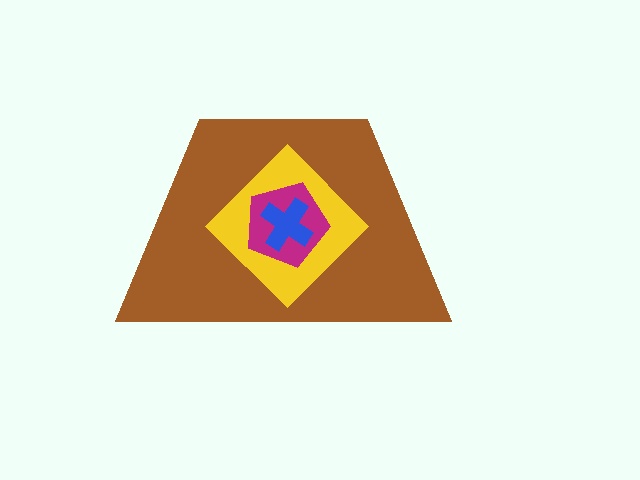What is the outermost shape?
The brown trapezoid.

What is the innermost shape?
The blue cross.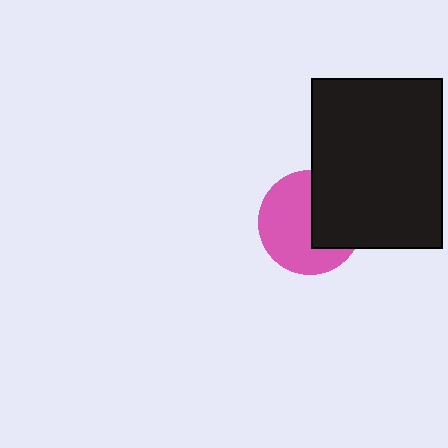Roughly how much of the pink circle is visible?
About half of it is visible (roughly 61%).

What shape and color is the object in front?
The object in front is a black rectangle.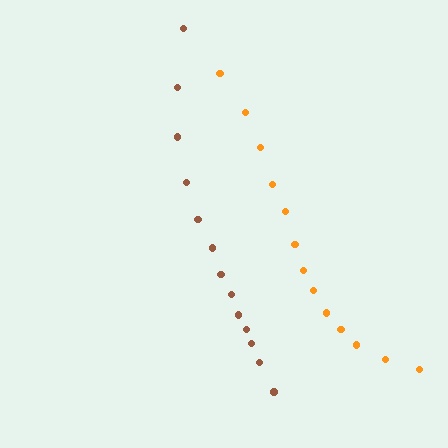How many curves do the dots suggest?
There are 2 distinct paths.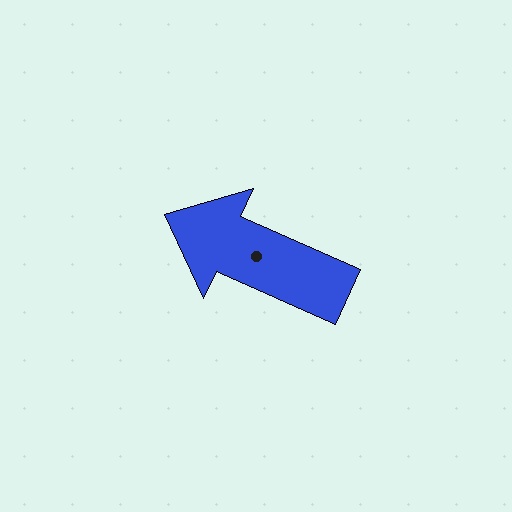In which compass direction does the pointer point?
Northwest.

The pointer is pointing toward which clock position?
Roughly 10 o'clock.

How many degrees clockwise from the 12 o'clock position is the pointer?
Approximately 294 degrees.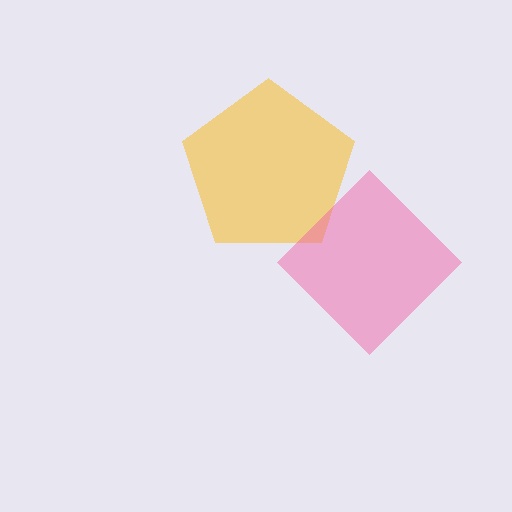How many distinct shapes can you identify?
There are 2 distinct shapes: a yellow pentagon, a pink diamond.